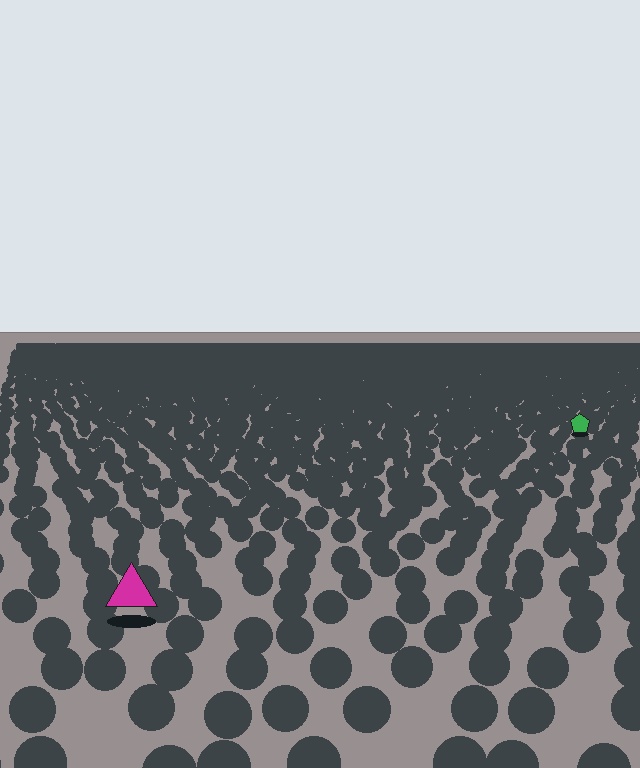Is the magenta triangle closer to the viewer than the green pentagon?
Yes. The magenta triangle is closer — you can tell from the texture gradient: the ground texture is coarser near it.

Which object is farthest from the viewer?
The green pentagon is farthest from the viewer. It appears smaller and the ground texture around it is denser.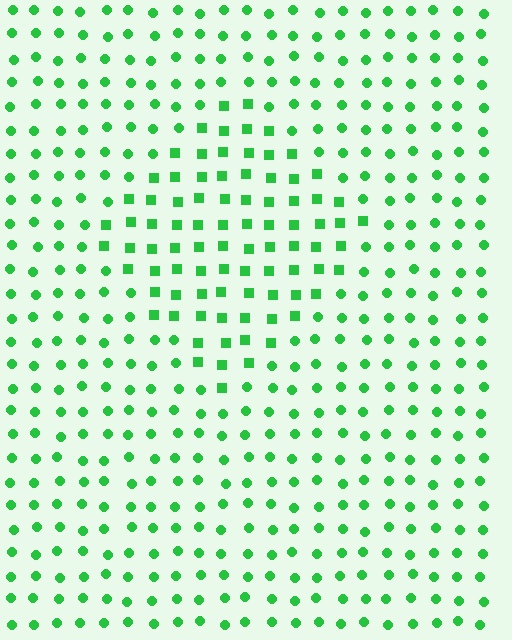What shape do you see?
I see a diamond.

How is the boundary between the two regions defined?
The boundary is defined by a change in element shape: squares inside vs. circles outside. All elements share the same color and spacing.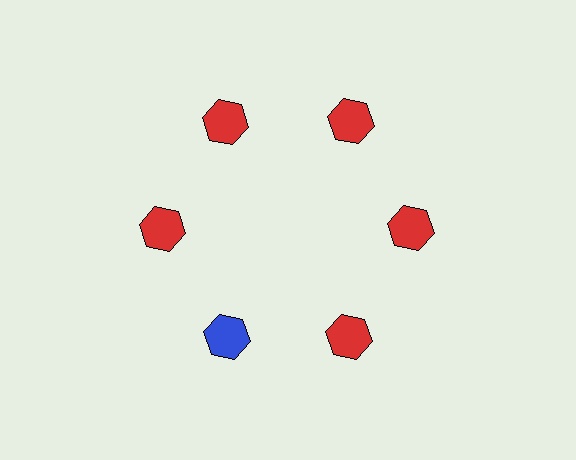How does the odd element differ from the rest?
It has a different color: blue instead of red.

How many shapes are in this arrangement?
There are 6 shapes arranged in a ring pattern.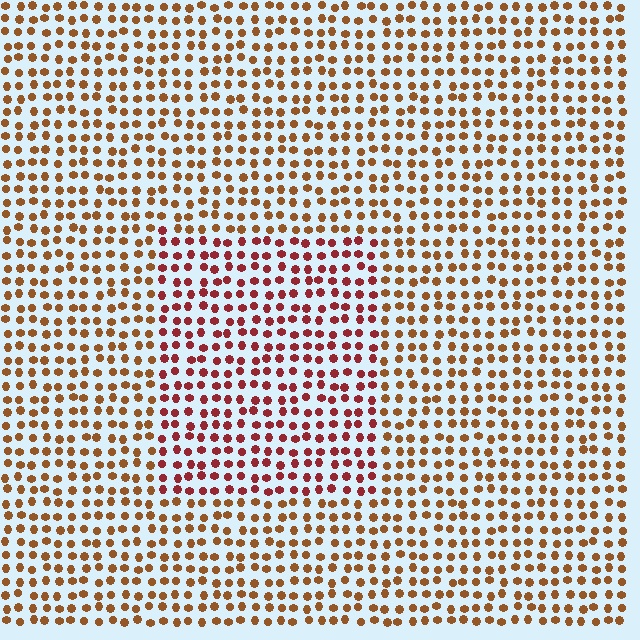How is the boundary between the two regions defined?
The boundary is defined purely by a slight shift in hue (about 32 degrees). Spacing, size, and orientation are identical on both sides.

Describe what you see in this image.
The image is filled with small brown elements in a uniform arrangement. A rectangle-shaped region is visible where the elements are tinted to a slightly different hue, forming a subtle color boundary.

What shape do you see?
I see a rectangle.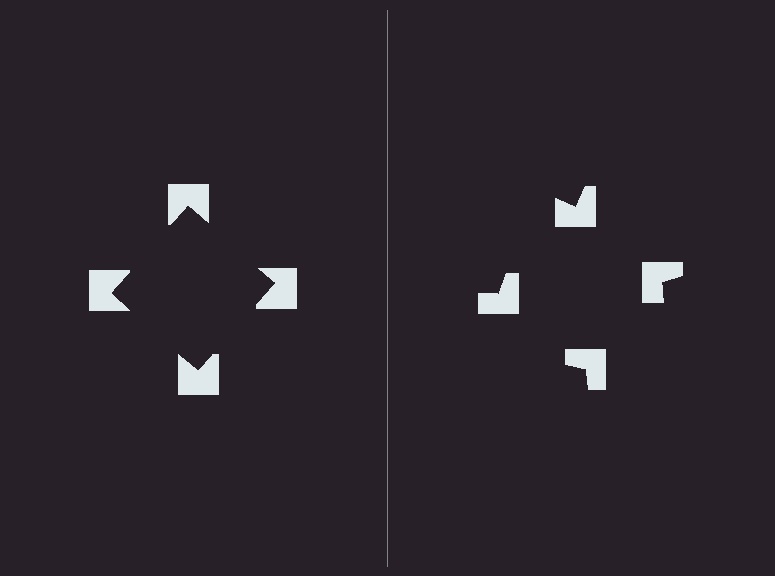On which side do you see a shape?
An illusory square appears on the left side. On the right side the wedge cuts are rotated, so no coherent shape forms.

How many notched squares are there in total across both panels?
8 — 4 on each side.